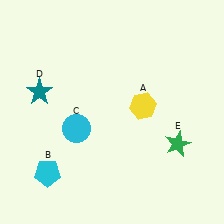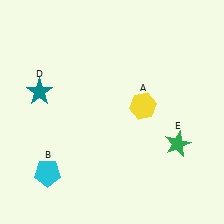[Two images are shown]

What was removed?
The cyan circle (C) was removed in Image 2.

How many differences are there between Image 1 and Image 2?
There is 1 difference between the two images.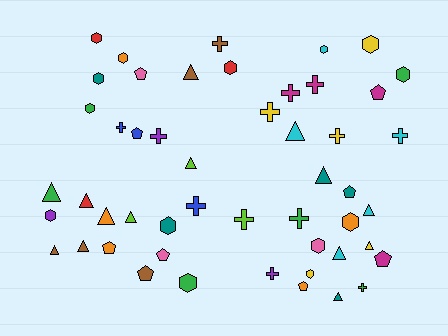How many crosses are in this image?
There are 13 crosses.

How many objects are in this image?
There are 50 objects.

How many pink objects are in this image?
There are 3 pink objects.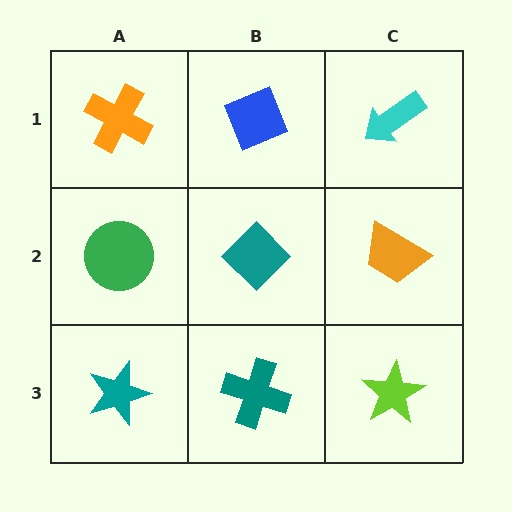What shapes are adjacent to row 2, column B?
A blue diamond (row 1, column B), a teal cross (row 3, column B), a green circle (row 2, column A), an orange trapezoid (row 2, column C).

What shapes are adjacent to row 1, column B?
A teal diamond (row 2, column B), an orange cross (row 1, column A), a cyan arrow (row 1, column C).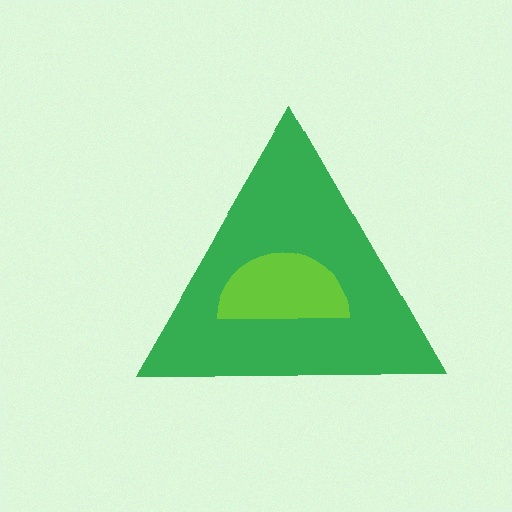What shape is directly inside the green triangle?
The lime semicircle.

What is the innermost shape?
The lime semicircle.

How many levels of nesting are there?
2.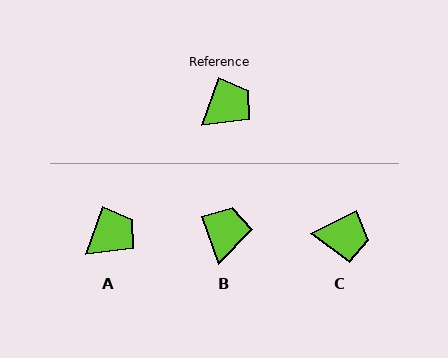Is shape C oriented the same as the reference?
No, it is off by about 43 degrees.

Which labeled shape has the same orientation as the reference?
A.